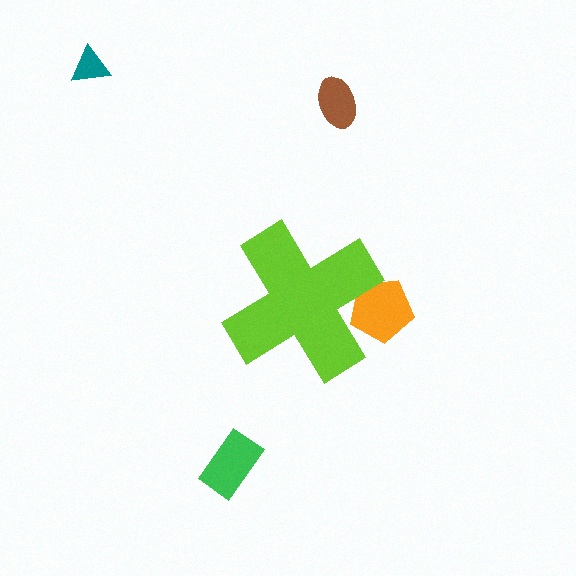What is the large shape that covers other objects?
A lime cross.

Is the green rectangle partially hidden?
No, the green rectangle is fully visible.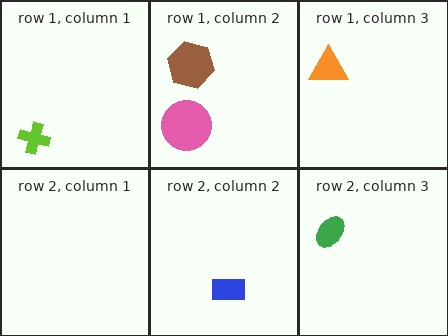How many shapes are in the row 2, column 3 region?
1.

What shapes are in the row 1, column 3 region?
The orange triangle.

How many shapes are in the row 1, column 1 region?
1.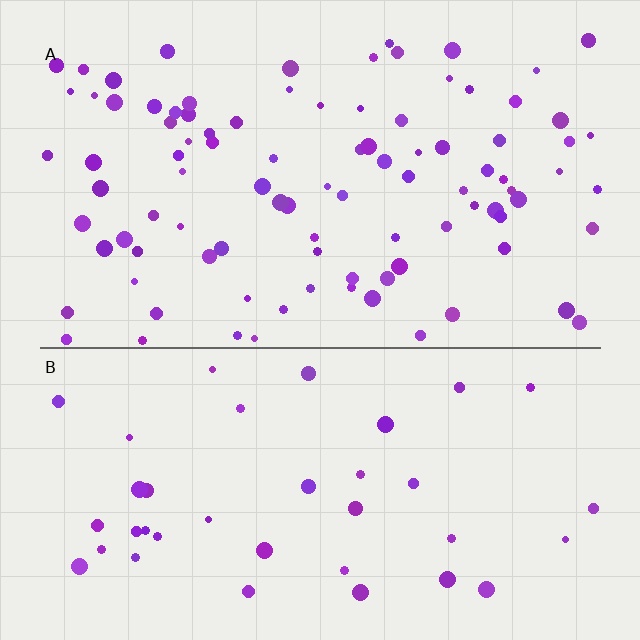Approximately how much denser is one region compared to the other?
Approximately 2.5× — region A over region B.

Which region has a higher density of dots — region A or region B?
A (the top).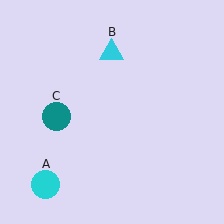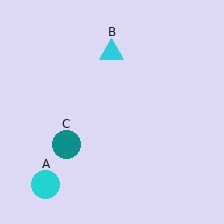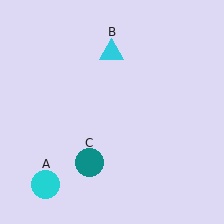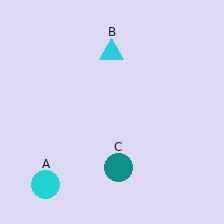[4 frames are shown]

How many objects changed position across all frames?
1 object changed position: teal circle (object C).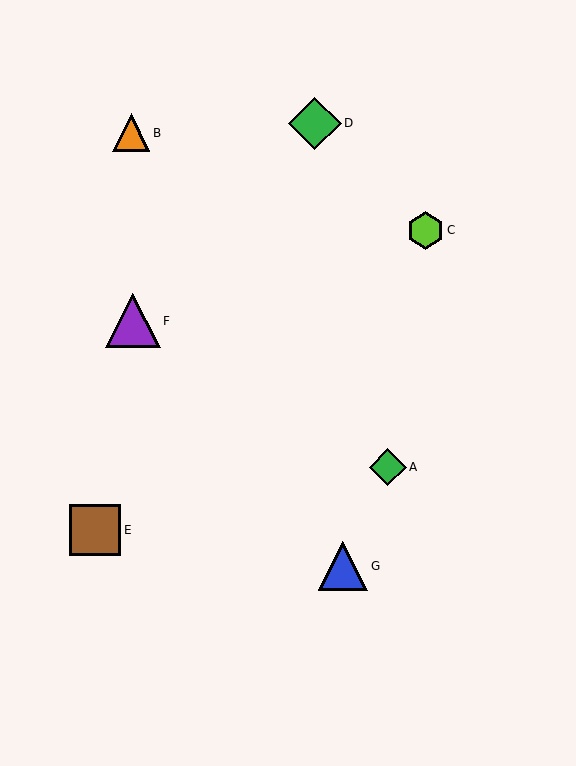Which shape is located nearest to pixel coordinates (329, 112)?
The green diamond (labeled D) at (315, 124) is nearest to that location.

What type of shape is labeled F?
Shape F is a purple triangle.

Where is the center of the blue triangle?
The center of the blue triangle is at (343, 566).